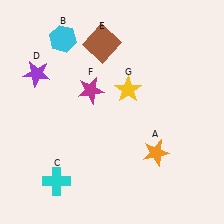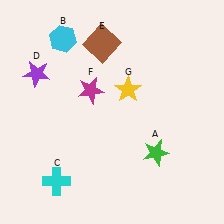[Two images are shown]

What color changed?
The star (A) changed from orange in Image 1 to green in Image 2.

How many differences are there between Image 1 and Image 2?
There is 1 difference between the two images.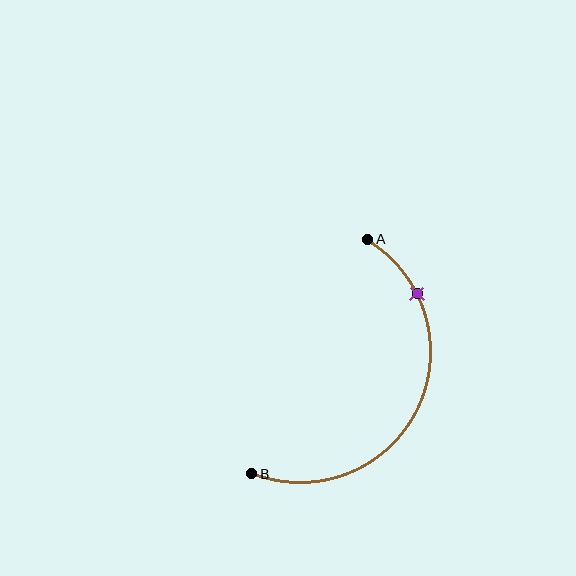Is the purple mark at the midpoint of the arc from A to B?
No. The purple mark lies on the arc but is closer to endpoint A. The arc midpoint would be at the point on the curve equidistant along the arc from both A and B.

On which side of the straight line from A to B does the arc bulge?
The arc bulges to the right of the straight line connecting A and B.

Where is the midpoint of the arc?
The arc midpoint is the point on the curve farthest from the straight line joining A and B. It sits to the right of that line.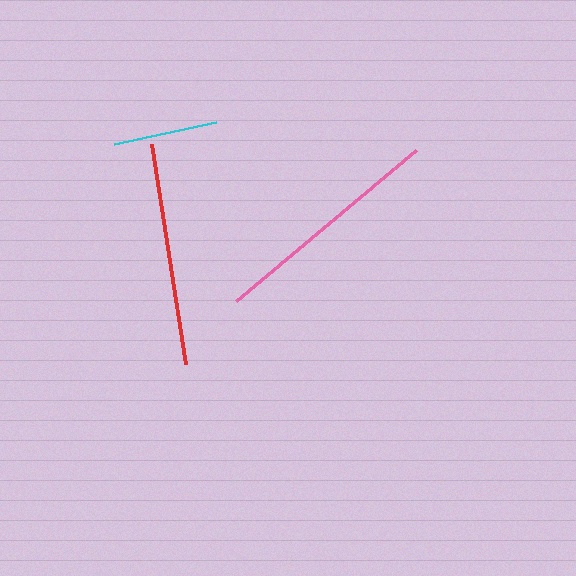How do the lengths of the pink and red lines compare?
The pink and red lines are approximately the same length.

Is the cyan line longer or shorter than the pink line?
The pink line is longer than the cyan line.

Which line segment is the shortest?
The cyan line is the shortest at approximately 104 pixels.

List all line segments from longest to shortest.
From longest to shortest: pink, red, cyan.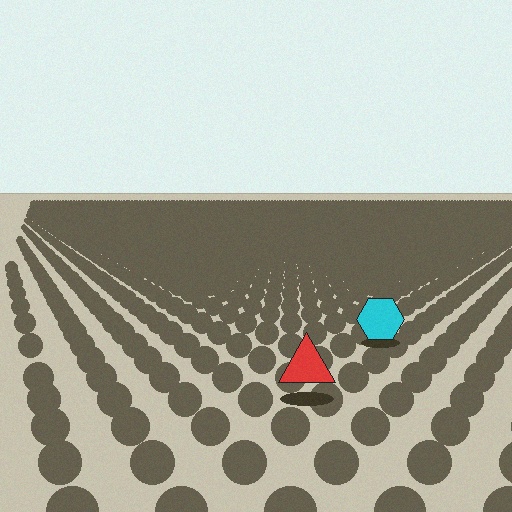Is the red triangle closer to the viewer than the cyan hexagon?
Yes. The red triangle is closer — you can tell from the texture gradient: the ground texture is coarser near it.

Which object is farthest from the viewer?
The cyan hexagon is farthest from the viewer. It appears smaller and the ground texture around it is denser.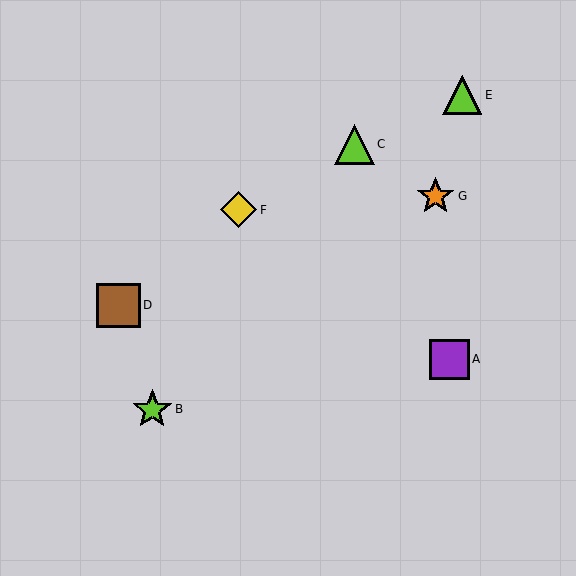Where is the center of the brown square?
The center of the brown square is at (118, 305).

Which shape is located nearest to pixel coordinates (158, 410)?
The lime star (labeled B) at (152, 409) is nearest to that location.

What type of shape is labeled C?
Shape C is a lime triangle.